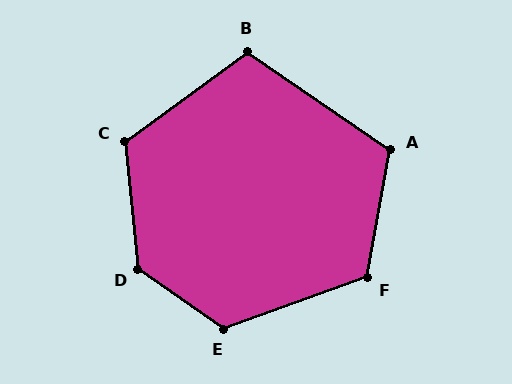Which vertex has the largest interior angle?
D, at approximately 131 degrees.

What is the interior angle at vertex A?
Approximately 114 degrees (obtuse).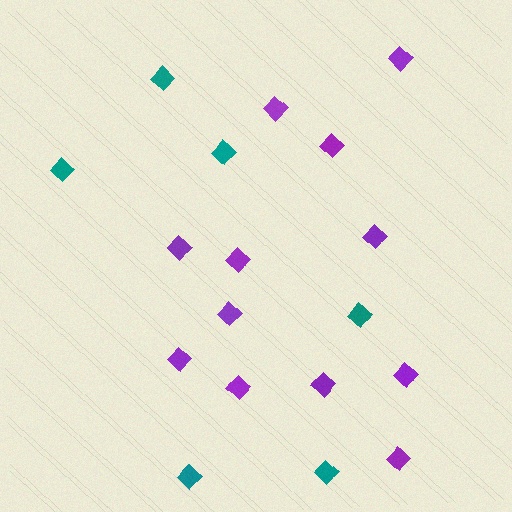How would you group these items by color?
There are 2 groups: one group of teal diamonds (6) and one group of purple diamonds (12).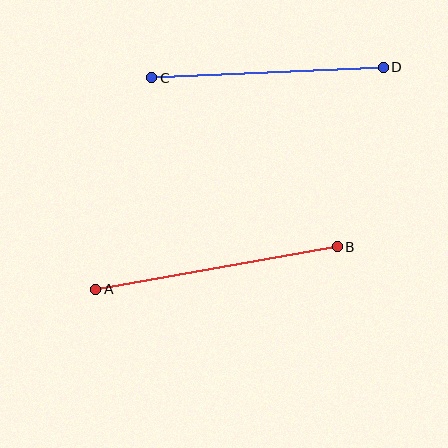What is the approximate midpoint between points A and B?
The midpoint is at approximately (216, 268) pixels.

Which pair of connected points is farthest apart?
Points A and B are farthest apart.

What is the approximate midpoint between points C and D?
The midpoint is at approximately (267, 73) pixels.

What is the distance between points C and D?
The distance is approximately 232 pixels.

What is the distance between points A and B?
The distance is approximately 245 pixels.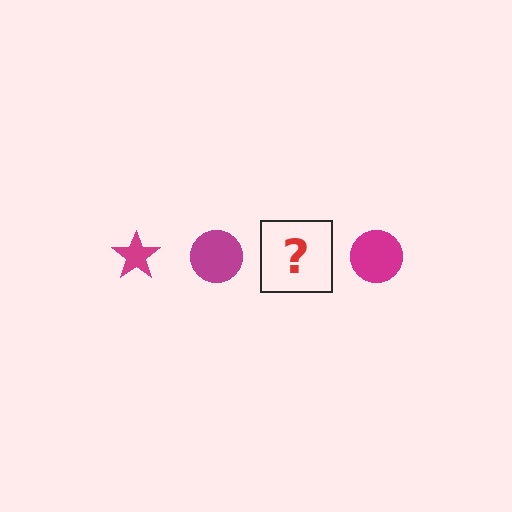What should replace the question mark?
The question mark should be replaced with a magenta star.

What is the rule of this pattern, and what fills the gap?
The rule is that the pattern cycles through star, circle shapes in magenta. The gap should be filled with a magenta star.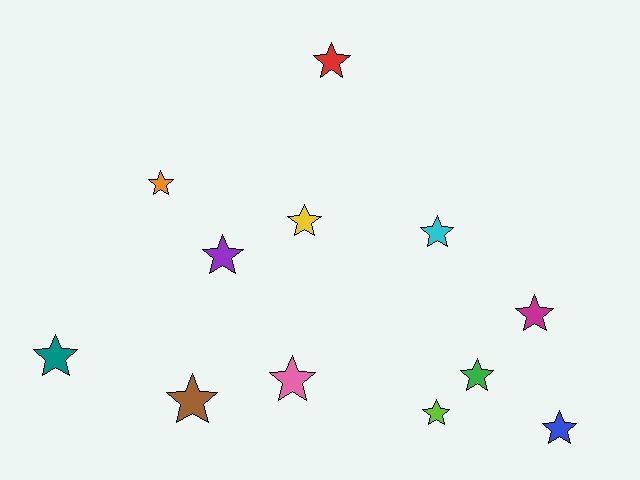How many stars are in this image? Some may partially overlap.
There are 12 stars.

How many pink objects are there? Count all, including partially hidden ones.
There is 1 pink object.